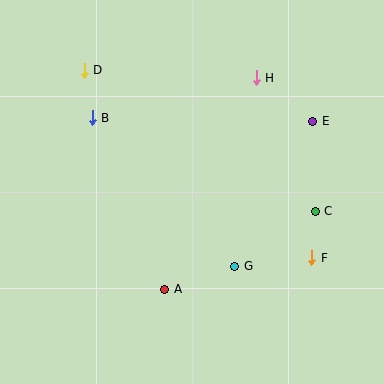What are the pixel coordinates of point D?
Point D is at (84, 70).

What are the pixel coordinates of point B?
Point B is at (92, 118).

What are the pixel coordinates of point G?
Point G is at (235, 266).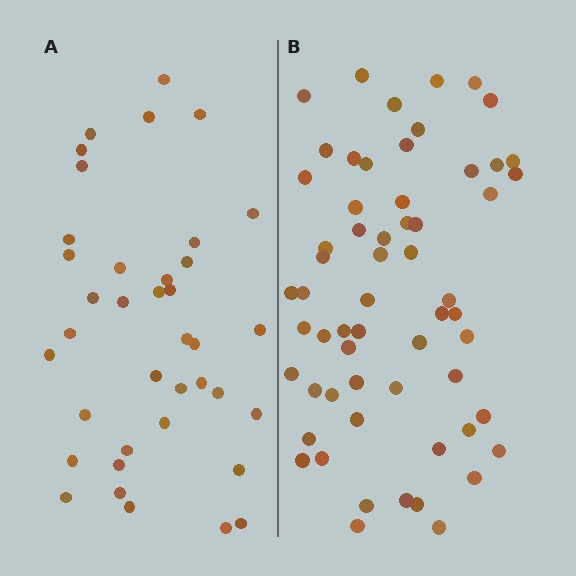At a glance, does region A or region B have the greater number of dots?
Region B (the right region) has more dots.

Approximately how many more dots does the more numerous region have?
Region B has approximately 20 more dots than region A.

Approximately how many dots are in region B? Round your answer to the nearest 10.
About 60 dots.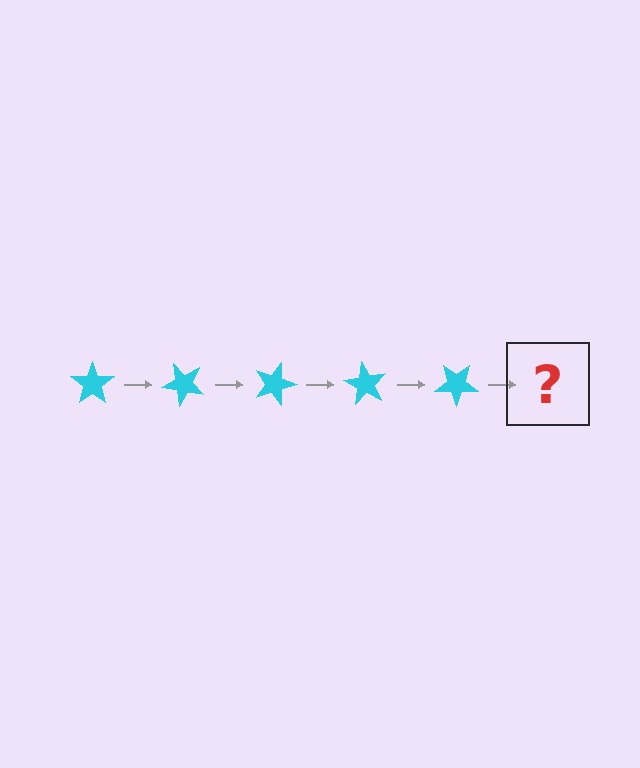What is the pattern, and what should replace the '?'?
The pattern is that the star rotates 45 degrees each step. The '?' should be a cyan star rotated 225 degrees.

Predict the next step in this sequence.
The next step is a cyan star rotated 225 degrees.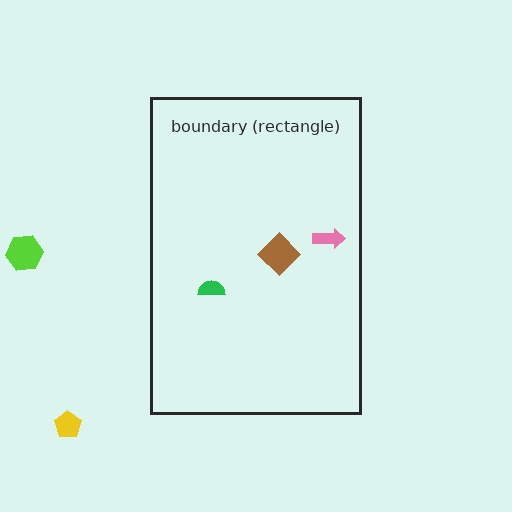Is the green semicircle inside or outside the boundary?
Inside.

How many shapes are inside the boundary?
3 inside, 2 outside.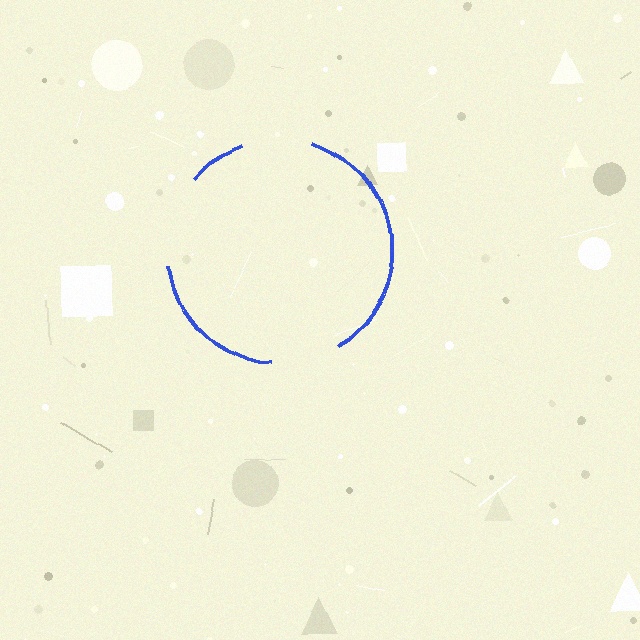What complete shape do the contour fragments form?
The contour fragments form a circle.